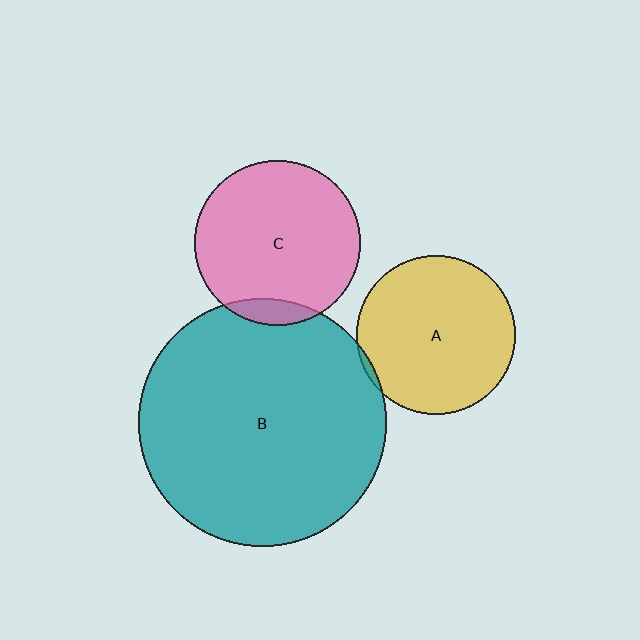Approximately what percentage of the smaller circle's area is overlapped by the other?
Approximately 5%.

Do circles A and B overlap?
Yes.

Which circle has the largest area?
Circle B (teal).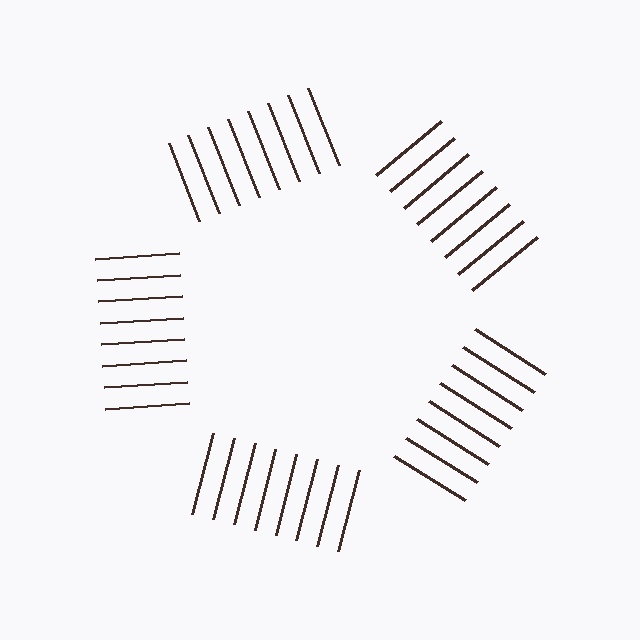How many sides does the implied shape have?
5 sides — the line-ends trace a pentagon.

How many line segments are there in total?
40 — 8 along each of the 5 edges.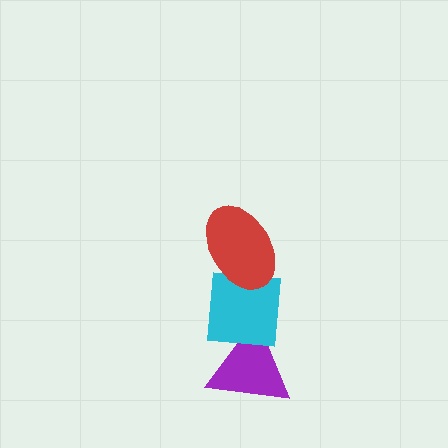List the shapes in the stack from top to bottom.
From top to bottom: the red ellipse, the cyan square, the purple triangle.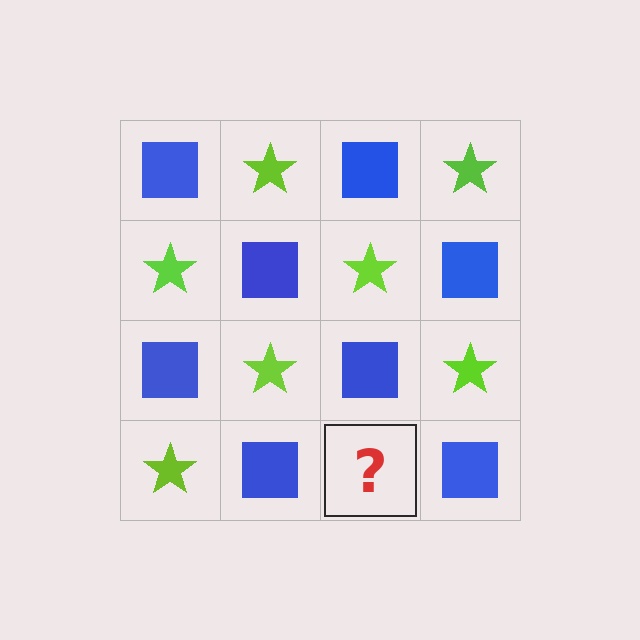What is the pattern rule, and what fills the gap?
The rule is that it alternates blue square and lime star in a checkerboard pattern. The gap should be filled with a lime star.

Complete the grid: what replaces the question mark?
The question mark should be replaced with a lime star.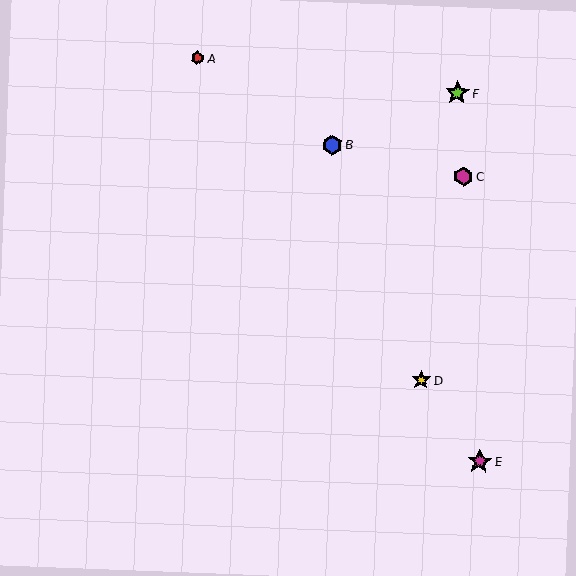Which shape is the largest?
The magenta star (labeled E) is the largest.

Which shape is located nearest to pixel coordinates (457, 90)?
The lime star (labeled F) at (457, 93) is nearest to that location.